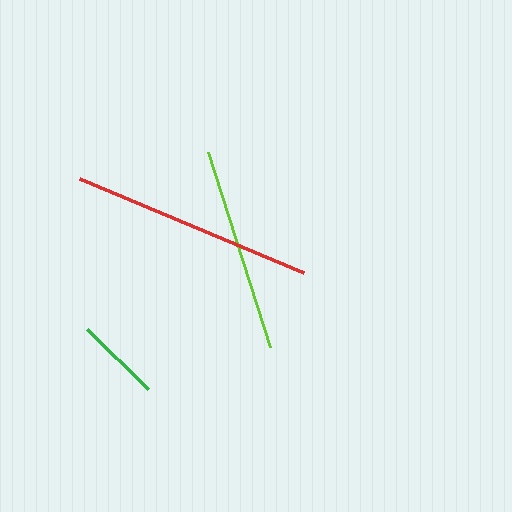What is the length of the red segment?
The red segment is approximately 243 pixels long.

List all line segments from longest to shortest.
From longest to shortest: red, lime, green.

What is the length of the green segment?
The green segment is approximately 85 pixels long.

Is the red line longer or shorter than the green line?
The red line is longer than the green line.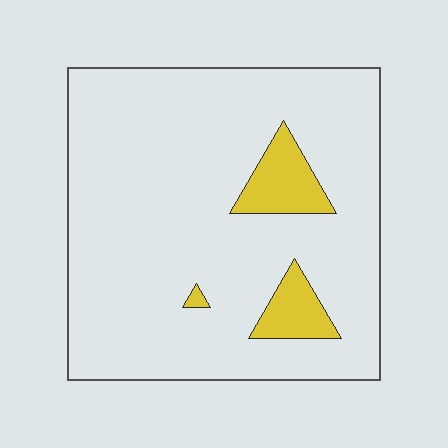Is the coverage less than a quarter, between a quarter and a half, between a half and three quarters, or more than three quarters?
Less than a quarter.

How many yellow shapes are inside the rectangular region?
3.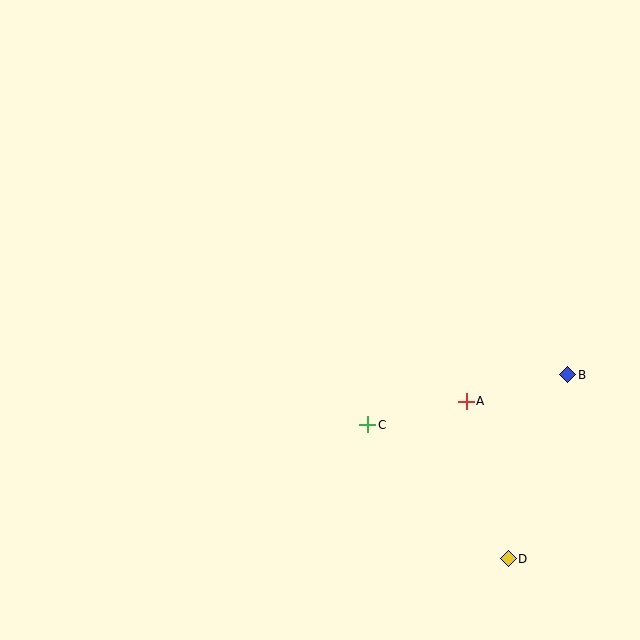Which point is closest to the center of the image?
Point C at (368, 425) is closest to the center.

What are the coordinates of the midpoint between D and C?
The midpoint between D and C is at (438, 492).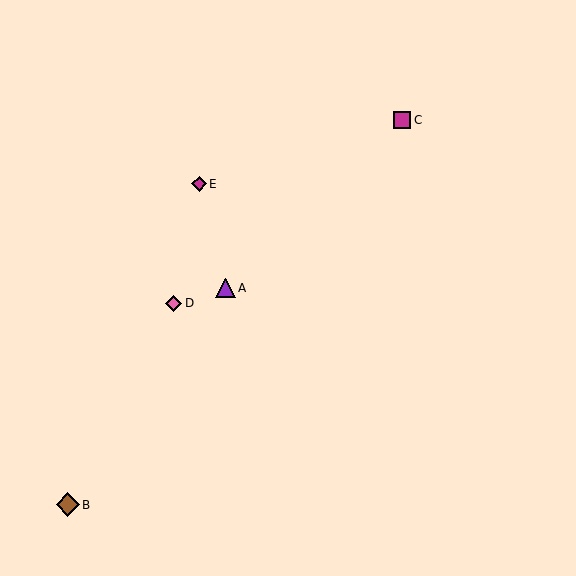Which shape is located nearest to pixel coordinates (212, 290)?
The purple triangle (labeled A) at (225, 288) is nearest to that location.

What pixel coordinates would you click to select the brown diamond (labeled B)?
Click at (68, 505) to select the brown diamond B.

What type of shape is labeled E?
Shape E is a magenta diamond.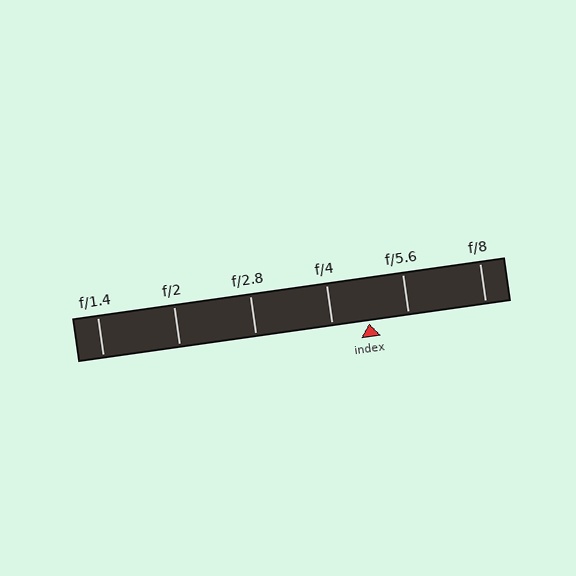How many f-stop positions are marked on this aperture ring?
There are 6 f-stop positions marked.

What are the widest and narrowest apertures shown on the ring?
The widest aperture shown is f/1.4 and the narrowest is f/8.